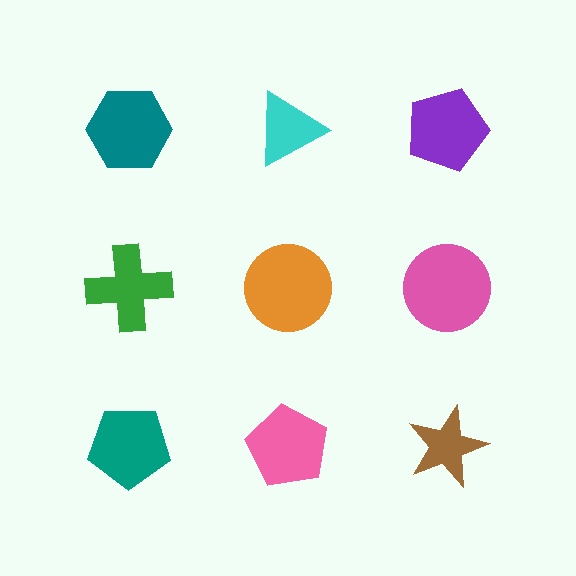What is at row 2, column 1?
A green cross.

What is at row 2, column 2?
An orange circle.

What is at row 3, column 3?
A brown star.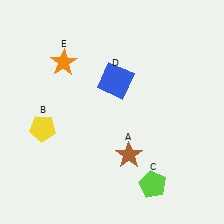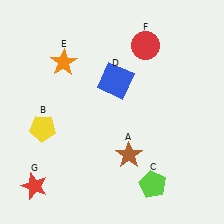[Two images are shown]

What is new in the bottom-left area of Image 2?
A red star (G) was added in the bottom-left area of Image 2.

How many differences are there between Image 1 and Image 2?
There are 2 differences between the two images.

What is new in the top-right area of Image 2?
A red circle (F) was added in the top-right area of Image 2.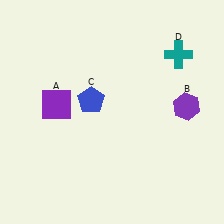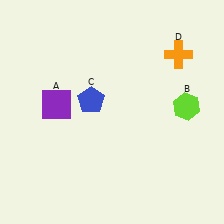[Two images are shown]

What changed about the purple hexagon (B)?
In Image 1, B is purple. In Image 2, it changed to lime.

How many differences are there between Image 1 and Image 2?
There are 2 differences between the two images.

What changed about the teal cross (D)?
In Image 1, D is teal. In Image 2, it changed to orange.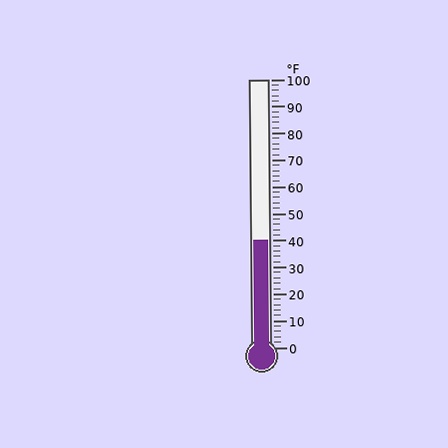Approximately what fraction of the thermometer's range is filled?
The thermometer is filled to approximately 40% of its range.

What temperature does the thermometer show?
The thermometer shows approximately 40°F.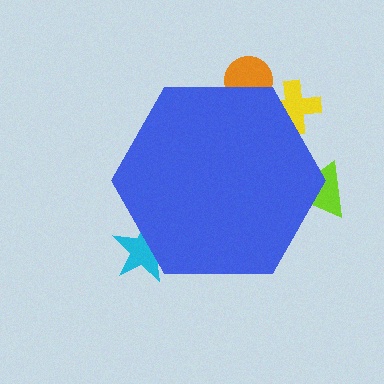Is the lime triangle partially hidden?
Yes, the lime triangle is partially hidden behind the blue hexagon.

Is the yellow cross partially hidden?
Yes, the yellow cross is partially hidden behind the blue hexagon.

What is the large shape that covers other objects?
A blue hexagon.